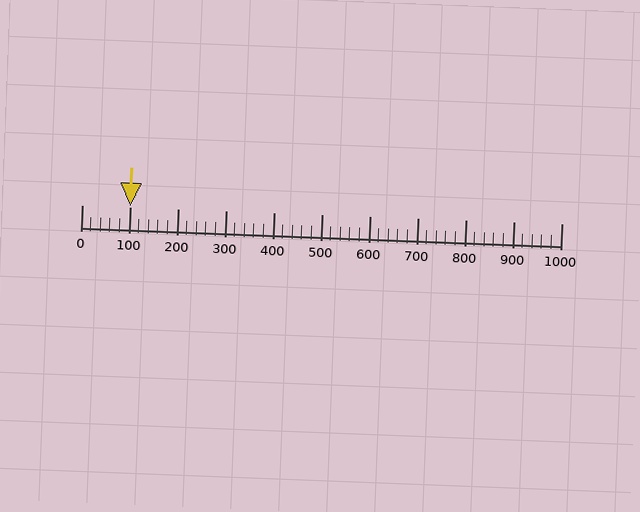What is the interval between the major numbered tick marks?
The major tick marks are spaced 100 units apart.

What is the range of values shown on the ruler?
The ruler shows values from 0 to 1000.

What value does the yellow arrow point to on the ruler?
The yellow arrow points to approximately 102.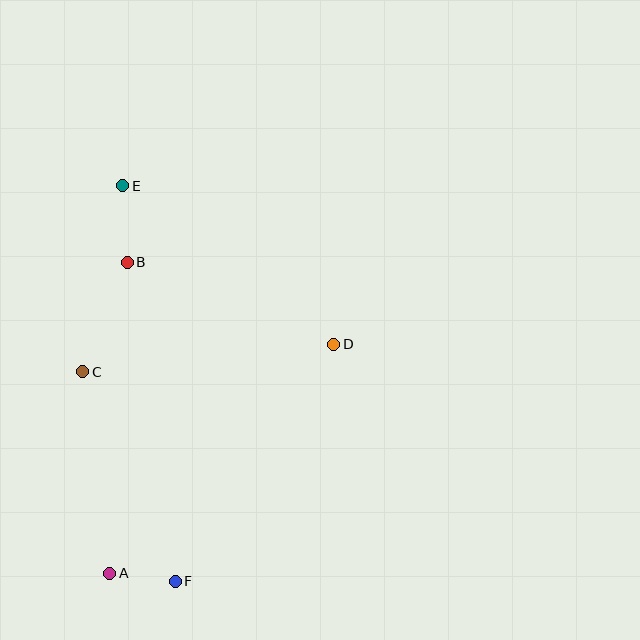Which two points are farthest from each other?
Points E and F are farthest from each other.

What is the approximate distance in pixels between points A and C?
The distance between A and C is approximately 203 pixels.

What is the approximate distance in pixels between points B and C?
The distance between B and C is approximately 118 pixels.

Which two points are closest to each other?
Points A and F are closest to each other.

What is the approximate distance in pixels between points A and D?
The distance between A and D is approximately 321 pixels.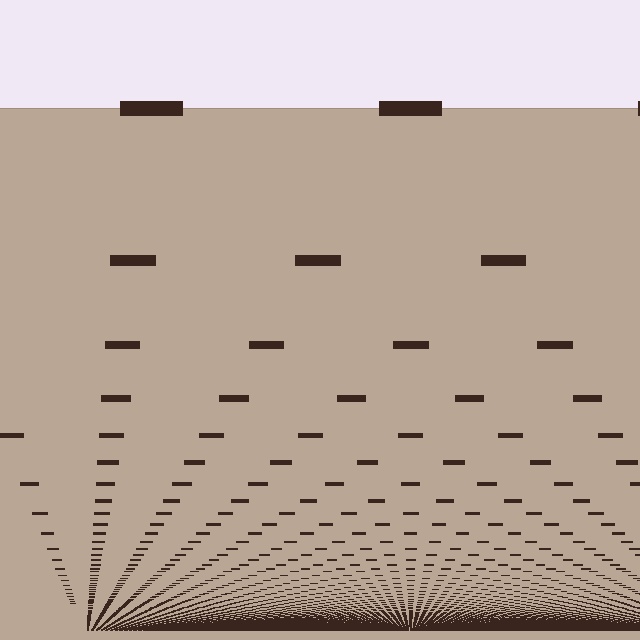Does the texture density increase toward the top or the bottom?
Density increases toward the bottom.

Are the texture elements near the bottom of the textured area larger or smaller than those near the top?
Smaller. The gradient is inverted — elements near the bottom are smaller and denser.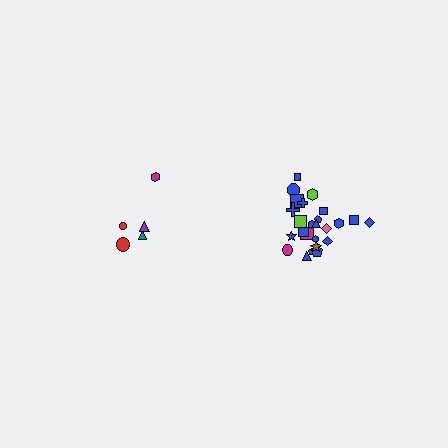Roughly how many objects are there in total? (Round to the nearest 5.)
Roughly 30 objects in total.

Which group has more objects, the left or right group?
The right group.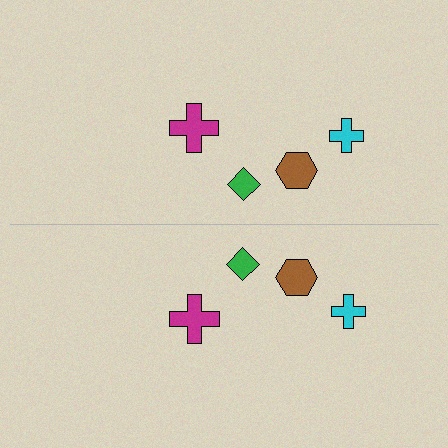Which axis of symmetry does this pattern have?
The pattern has a horizontal axis of symmetry running through the center of the image.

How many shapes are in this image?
There are 8 shapes in this image.